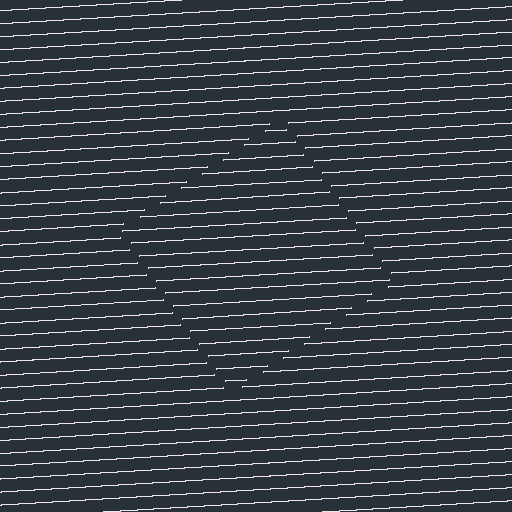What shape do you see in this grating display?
An illusory square. The interior of the shape contains the same grating, shifted by half a period — the contour is defined by the phase discontinuity where line-ends from the inner and outer gratings abut.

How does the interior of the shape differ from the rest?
The interior of the shape contains the same grating, shifted by half a period — the contour is defined by the phase discontinuity where line-ends from the inner and outer gratings abut.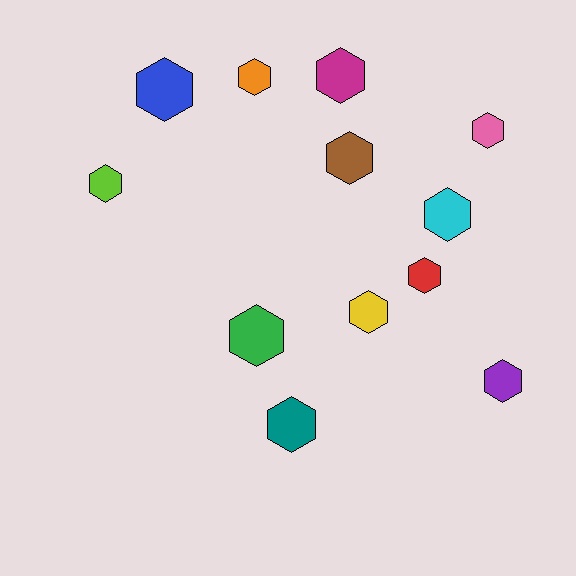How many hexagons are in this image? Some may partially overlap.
There are 12 hexagons.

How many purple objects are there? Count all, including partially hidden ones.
There is 1 purple object.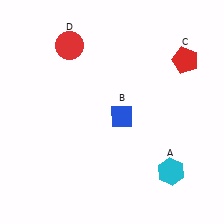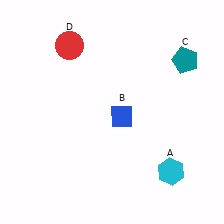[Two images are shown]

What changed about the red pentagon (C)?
In Image 1, C is red. In Image 2, it changed to teal.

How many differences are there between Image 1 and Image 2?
There is 1 difference between the two images.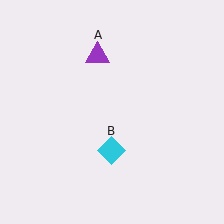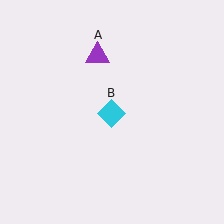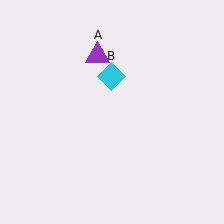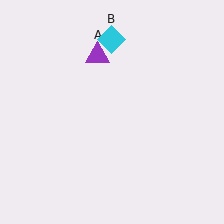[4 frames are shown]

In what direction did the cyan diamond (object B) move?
The cyan diamond (object B) moved up.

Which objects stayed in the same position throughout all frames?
Purple triangle (object A) remained stationary.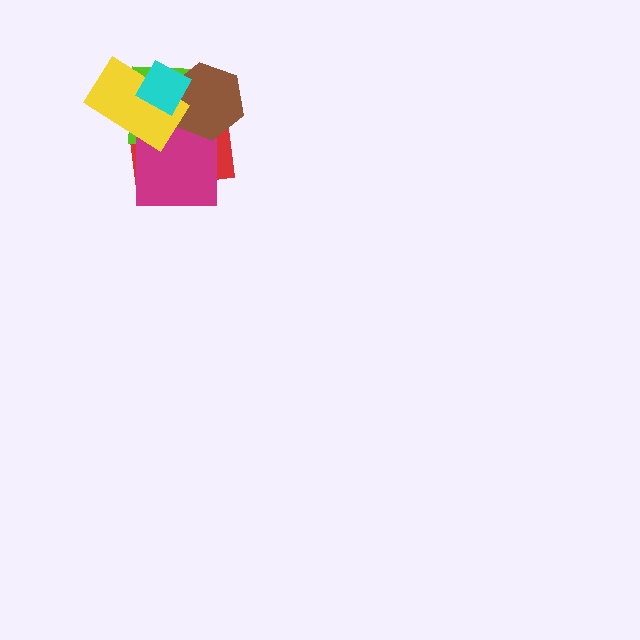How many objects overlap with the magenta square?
4 objects overlap with the magenta square.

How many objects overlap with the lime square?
5 objects overlap with the lime square.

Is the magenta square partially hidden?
Yes, it is partially covered by another shape.